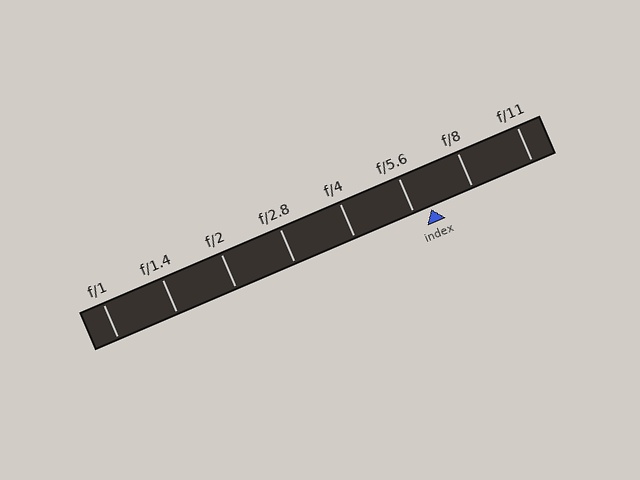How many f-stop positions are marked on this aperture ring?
There are 8 f-stop positions marked.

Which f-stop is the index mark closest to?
The index mark is closest to f/5.6.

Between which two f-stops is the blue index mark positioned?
The index mark is between f/5.6 and f/8.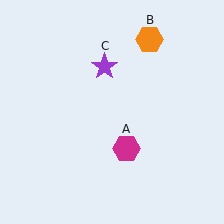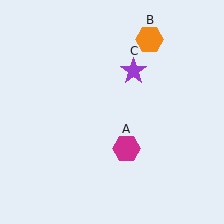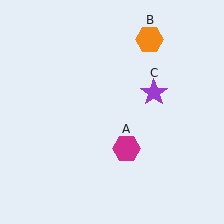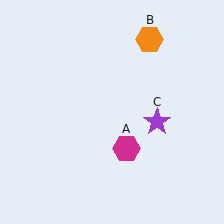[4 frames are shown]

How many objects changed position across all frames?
1 object changed position: purple star (object C).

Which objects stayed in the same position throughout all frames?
Magenta hexagon (object A) and orange hexagon (object B) remained stationary.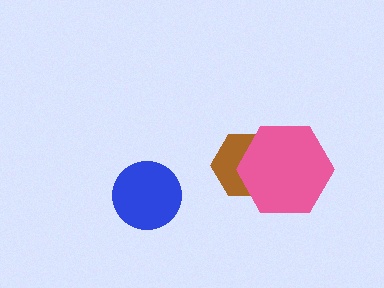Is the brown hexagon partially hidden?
Yes, it is partially covered by another shape.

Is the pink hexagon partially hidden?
No, no other shape covers it.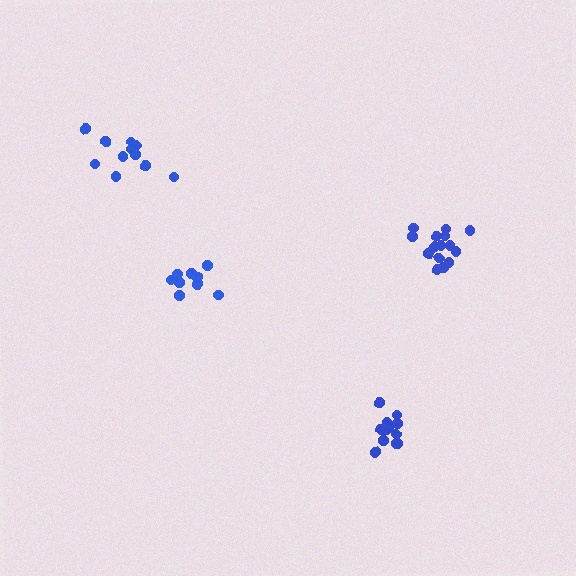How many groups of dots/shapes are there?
There are 4 groups.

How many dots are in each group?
Group 1: 16 dots, Group 2: 12 dots, Group 3: 10 dots, Group 4: 11 dots (49 total).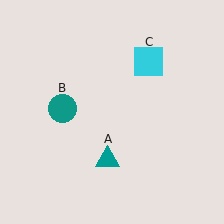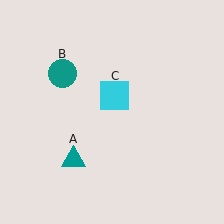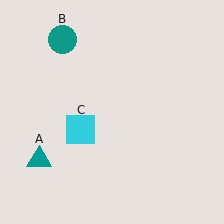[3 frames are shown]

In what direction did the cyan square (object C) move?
The cyan square (object C) moved down and to the left.